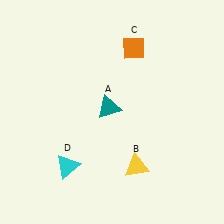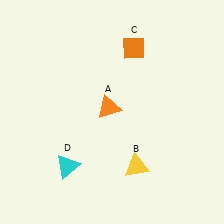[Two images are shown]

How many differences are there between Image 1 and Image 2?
There is 1 difference between the two images.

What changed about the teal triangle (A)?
In Image 1, A is teal. In Image 2, it changed to orange.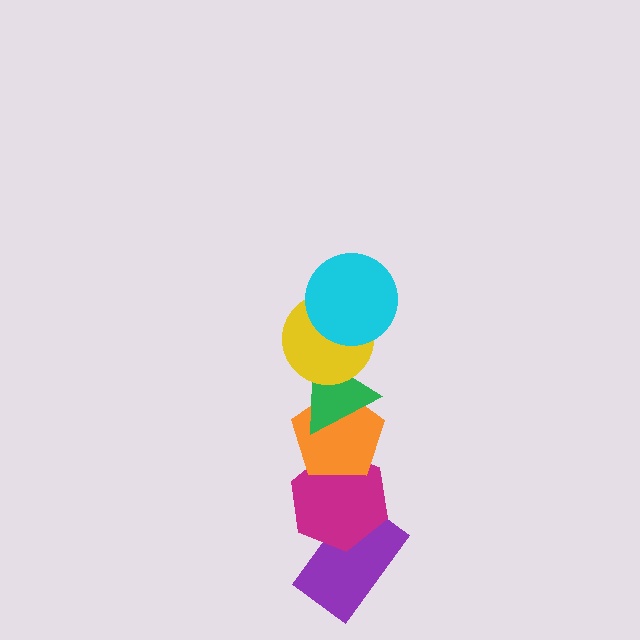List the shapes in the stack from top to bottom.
From top to bottom: the cyan circle, the yellow circle, the green triangle, the orange pentagon, the magenta hexagon, the purple rectangle.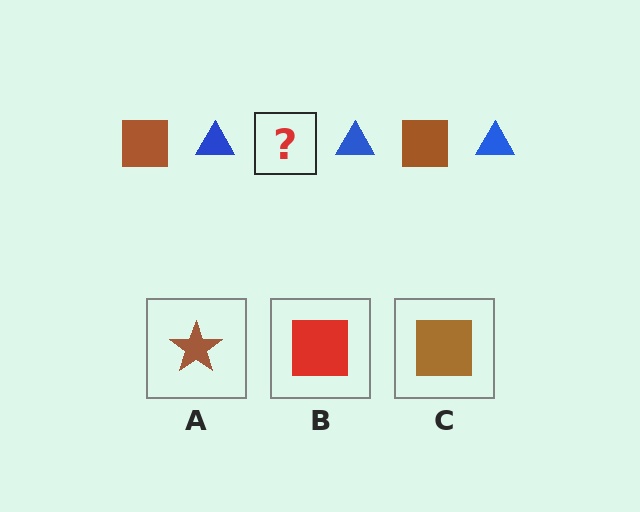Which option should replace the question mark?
Option C.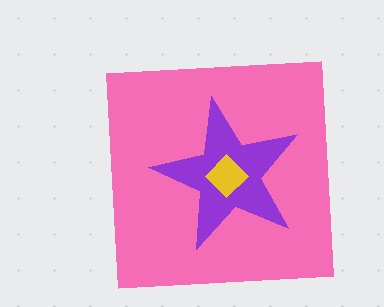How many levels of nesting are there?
3.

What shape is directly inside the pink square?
The purple star.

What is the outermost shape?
The pink square.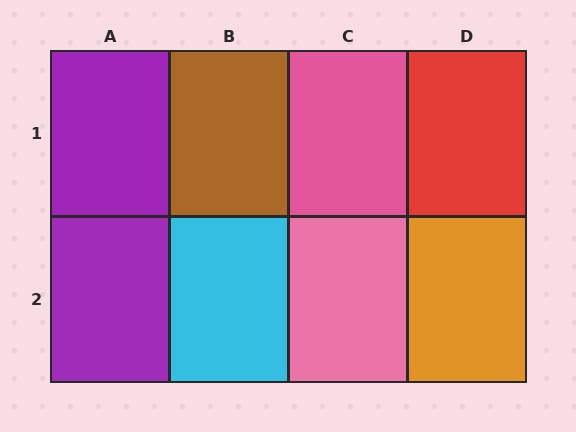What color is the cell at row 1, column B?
Brown.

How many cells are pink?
2 cells are pink.